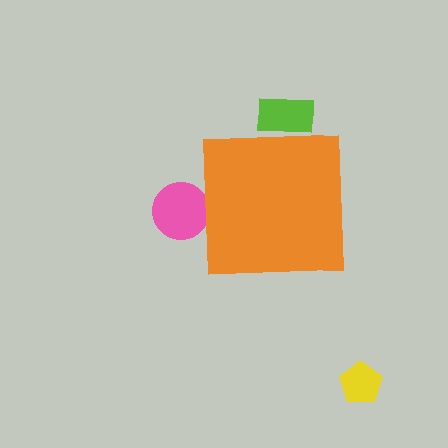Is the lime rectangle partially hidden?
Yes, the lime rectangle is partially hidden behind the orange square.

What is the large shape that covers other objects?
An orange square.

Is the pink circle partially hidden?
Yes, the pink circle is partially hidden behind the orange square.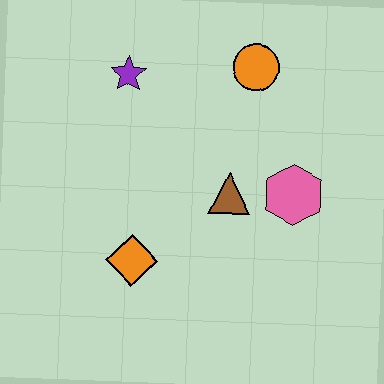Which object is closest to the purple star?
The orange circle is closest to the purple star.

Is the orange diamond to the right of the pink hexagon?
No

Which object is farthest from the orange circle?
The orange diamond is farthest from the orange circle.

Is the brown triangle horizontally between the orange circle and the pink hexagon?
No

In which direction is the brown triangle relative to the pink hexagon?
The brown triangle is to the left of the pink hexagon.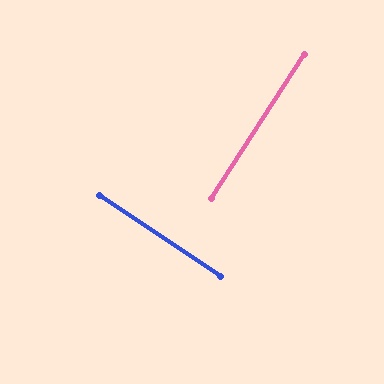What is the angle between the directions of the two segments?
Approximately 89 degrees.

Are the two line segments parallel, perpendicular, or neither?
Perpendicular — they meet at approximately 89°.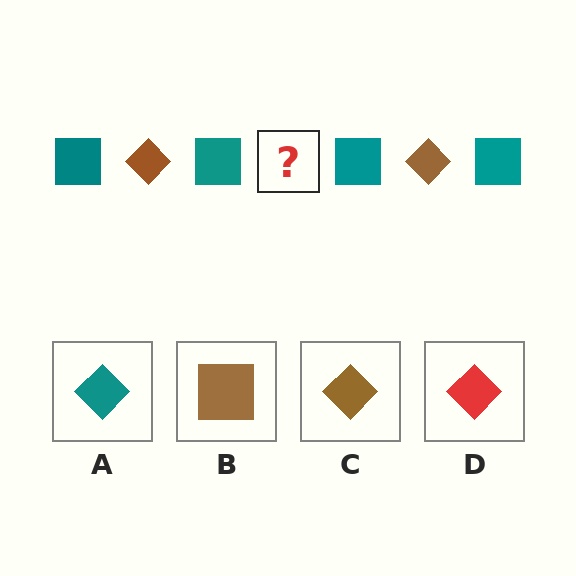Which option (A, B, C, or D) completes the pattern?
C.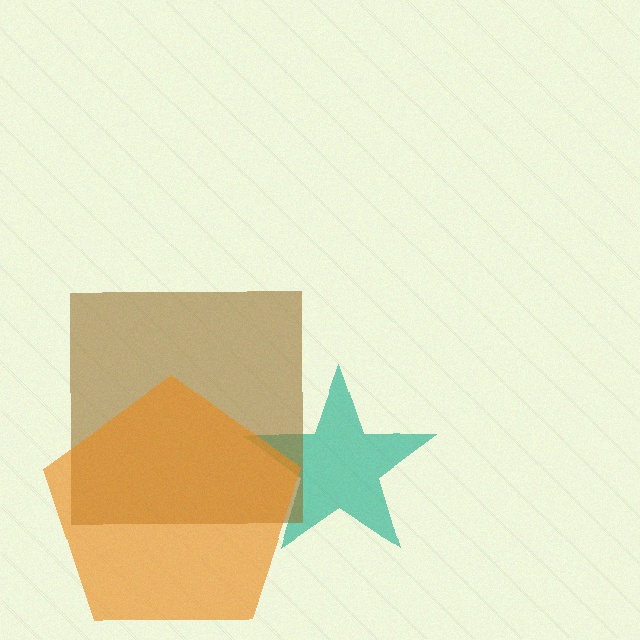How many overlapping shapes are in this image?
There are 3 overlapping shapes in the image.